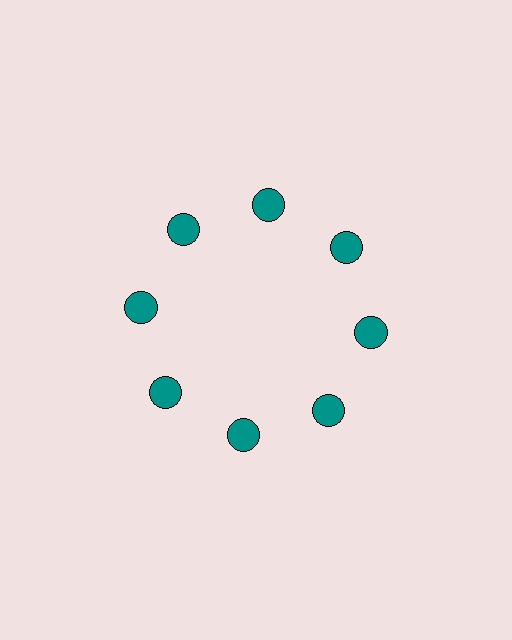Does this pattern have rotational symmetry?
Yes, this pattern has 8-fold rotational symmetry. It looks the same after rotating 45 degrees around the center.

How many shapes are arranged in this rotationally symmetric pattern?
There are 8 shapes, arranged in 8 groups of 1.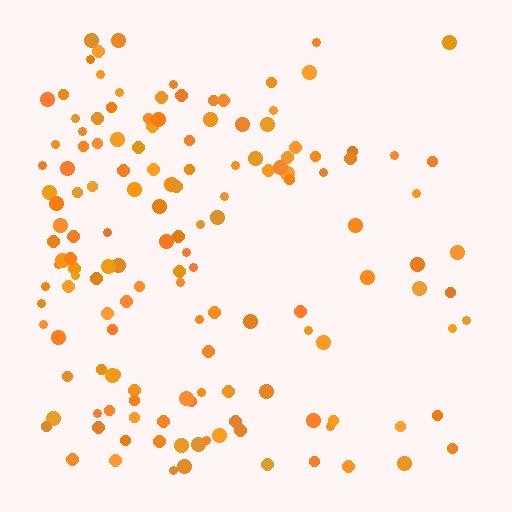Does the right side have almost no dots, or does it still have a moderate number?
Still a moderate number, just noticeably fewer than the left.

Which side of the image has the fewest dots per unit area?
The right.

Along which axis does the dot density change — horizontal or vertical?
Horizontal.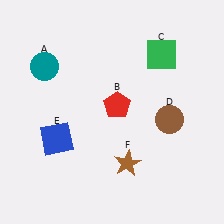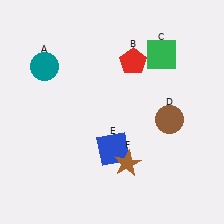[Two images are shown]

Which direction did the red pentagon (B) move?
The red pentagon (B) moved up.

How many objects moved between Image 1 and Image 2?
2 objects moved between the two images.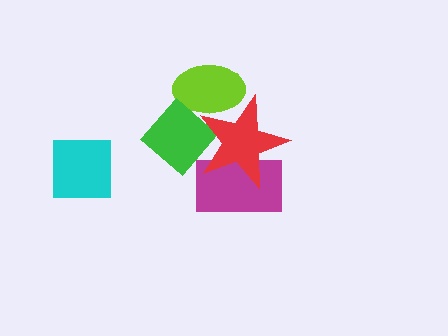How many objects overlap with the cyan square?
0 objects overlap with the cyan square.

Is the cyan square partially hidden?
No, no other shape covers it.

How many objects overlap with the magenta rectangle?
1 object overlaps with the magenta rectangle.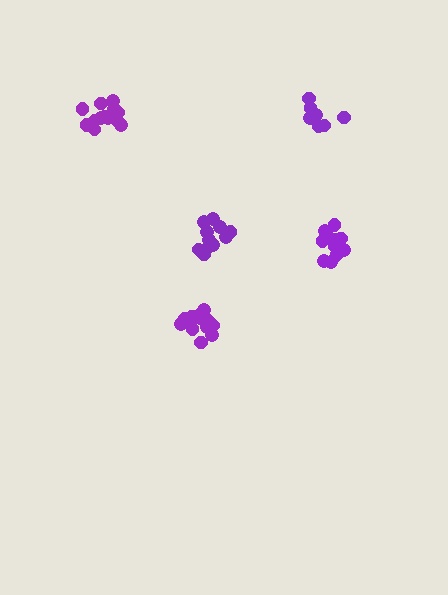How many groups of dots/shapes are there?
There are 5 groups.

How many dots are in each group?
Group 1: 15 dots, Group 2: 11 dots, Group 3: 14 dots, Group 4: 9 dots, Group 5: 12 dots (61 total).